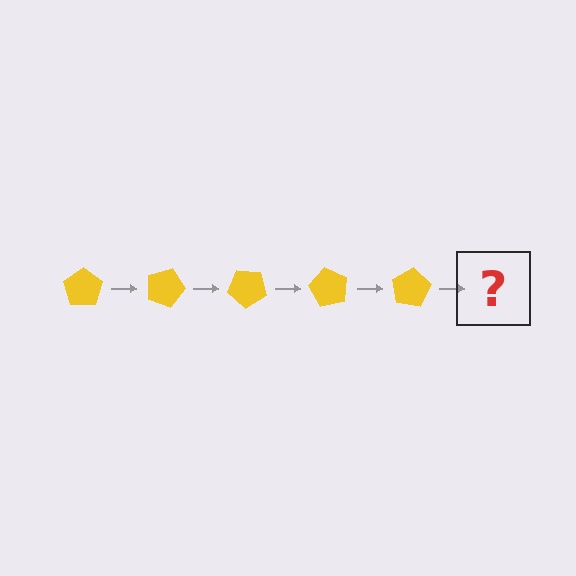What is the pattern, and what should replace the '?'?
The pattern is that the pentagon rotates 20 degrees each step. The '?' should be a yellow pentagon rotated 100 degrees.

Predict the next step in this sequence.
The next step is a yellow pentagon rotated 100 degrees.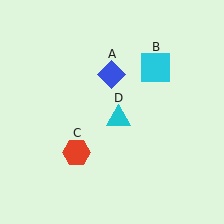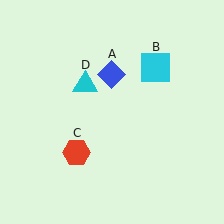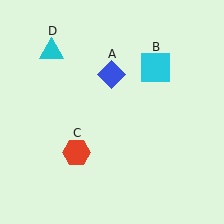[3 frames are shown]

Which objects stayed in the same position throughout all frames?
Blue diamond (object A) and cyan square (object B) and red hexagon (object C) remained stationary.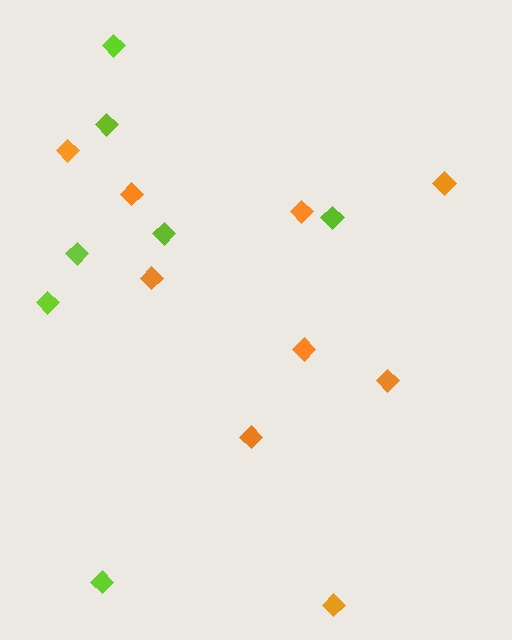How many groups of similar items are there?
There are 2 groups: one group of orange diamonds (9) and one group of lime diamonds (7).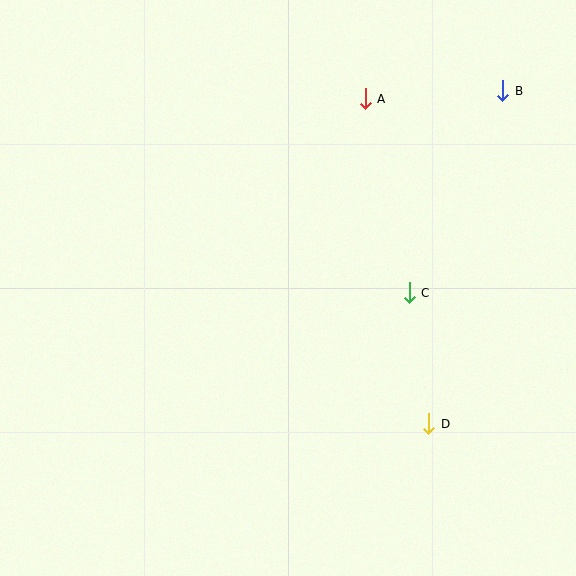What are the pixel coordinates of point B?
Point B is at (503, 91).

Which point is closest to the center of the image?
Point C at (409, 293) is closest to the center.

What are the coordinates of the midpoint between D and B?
The midpoint between D and B is at (466, 257).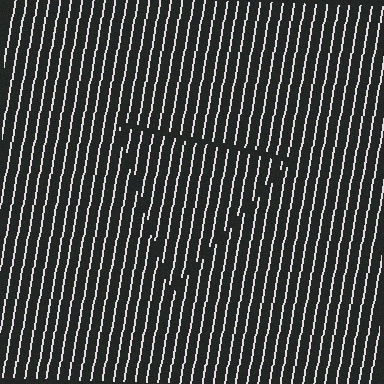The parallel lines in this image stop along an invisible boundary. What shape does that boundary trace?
An illusory triangle. The interior of the shape contains the same grating, shifted by half a period — the contour is defined by the phase discontinuity where line-ends from the inner and outer gratings abut.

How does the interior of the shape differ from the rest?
The interior of the shape contains the same grating, shifted by half a period — the contour is defined by the phase discontinuity where line-ends from the inner and outer gratings abut.